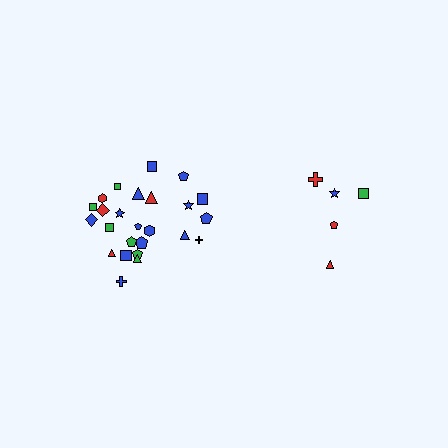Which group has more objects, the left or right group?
The left group.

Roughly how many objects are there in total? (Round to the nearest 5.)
Roughly 30 objects in total.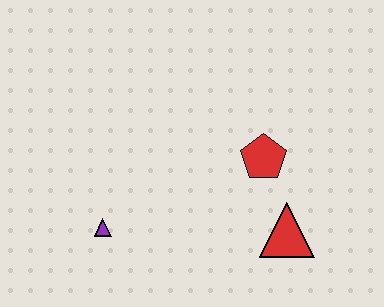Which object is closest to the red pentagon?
The red triangle is closest to the red pentagon.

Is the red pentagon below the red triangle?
No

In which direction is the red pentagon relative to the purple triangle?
The red pentagon is to the right of the purple triangle.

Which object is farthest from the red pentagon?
The purple triangle is farthest from the red pentagon.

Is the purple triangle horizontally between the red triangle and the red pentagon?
No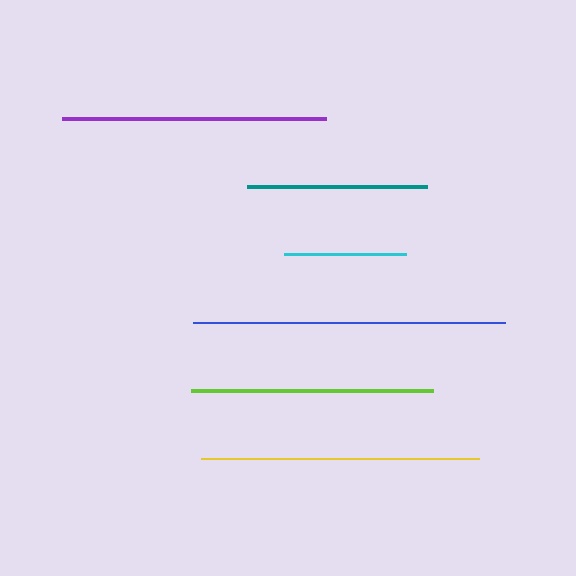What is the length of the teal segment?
The teal segment is approximately 180 pixels long.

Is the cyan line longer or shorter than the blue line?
The blue line is longer than the cyan line.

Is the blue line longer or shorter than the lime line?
The blue line is longer than the lime line.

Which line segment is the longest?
The blue line is the longest at approximately 311 pixels.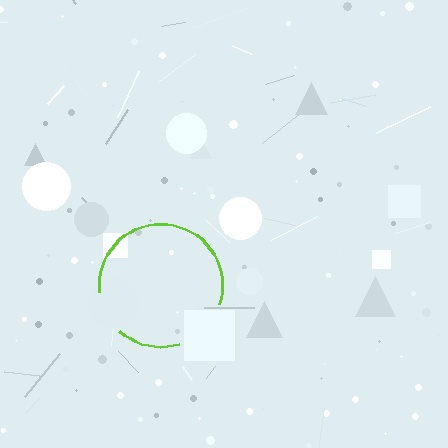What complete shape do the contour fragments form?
The contour fragments form a circle.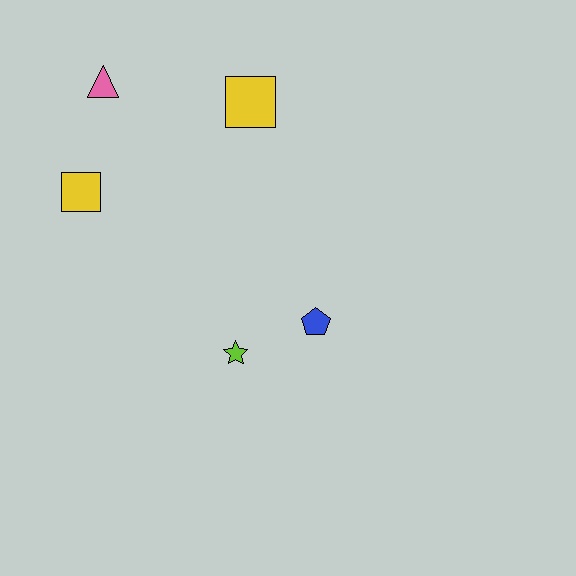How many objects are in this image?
There are 5 objects.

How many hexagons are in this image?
There are no hexagons.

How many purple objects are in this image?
There are no purple objects.